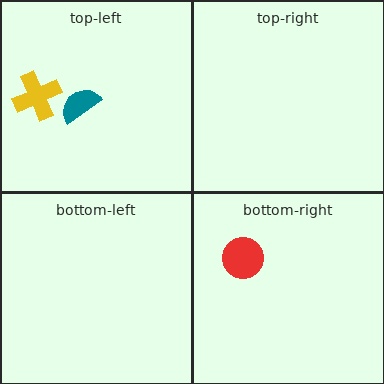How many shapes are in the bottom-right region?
1.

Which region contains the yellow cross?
The top-left region.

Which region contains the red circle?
The bottom-right region.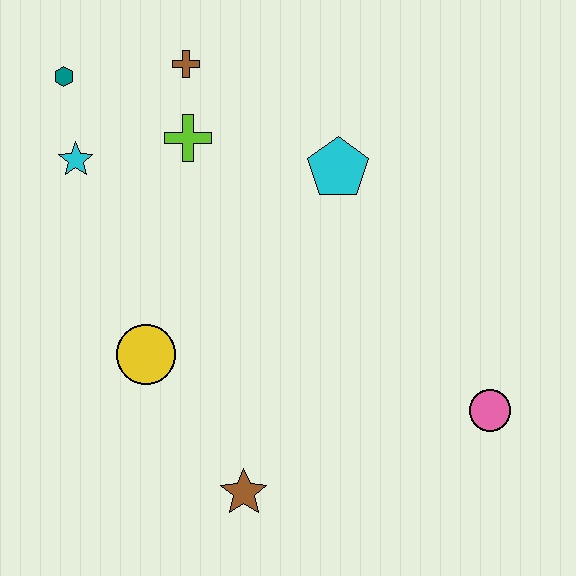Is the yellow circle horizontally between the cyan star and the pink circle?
Yes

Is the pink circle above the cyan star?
No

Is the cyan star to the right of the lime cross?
No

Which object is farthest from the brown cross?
The pink circle is farthest from the brown cross.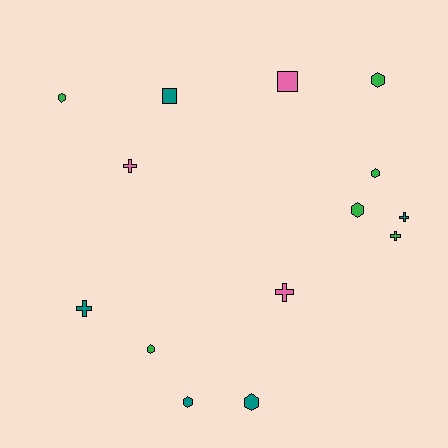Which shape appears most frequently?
Hexagon, with 7 objects.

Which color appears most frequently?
Green, with 6 objects.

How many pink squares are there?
There is 1 pink square.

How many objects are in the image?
There are 14 objects.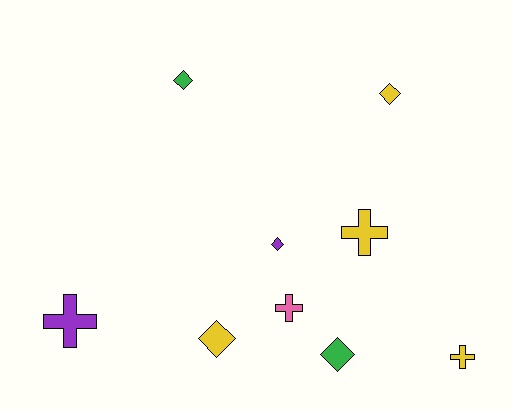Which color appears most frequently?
Yellow, with 4 objects.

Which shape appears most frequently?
Diamond, with 5 objects.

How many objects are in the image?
There are 9 objects.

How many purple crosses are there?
There is 1 purple cross.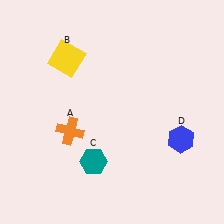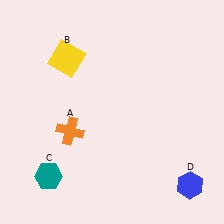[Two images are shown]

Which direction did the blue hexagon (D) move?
The blue hexagon (D) moved down.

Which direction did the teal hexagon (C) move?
The teal hexagon (C) moved left.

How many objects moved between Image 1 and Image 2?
2 objects moved between the two images.